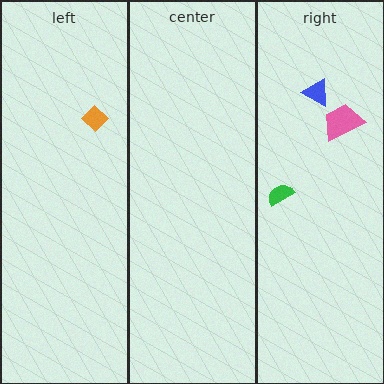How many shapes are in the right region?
3.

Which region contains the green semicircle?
The right region.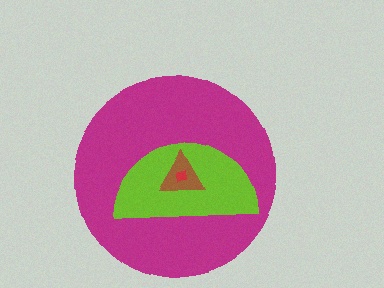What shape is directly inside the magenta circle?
The lime semicircle.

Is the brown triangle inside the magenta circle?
Yes.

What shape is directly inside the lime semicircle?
The brown triangle.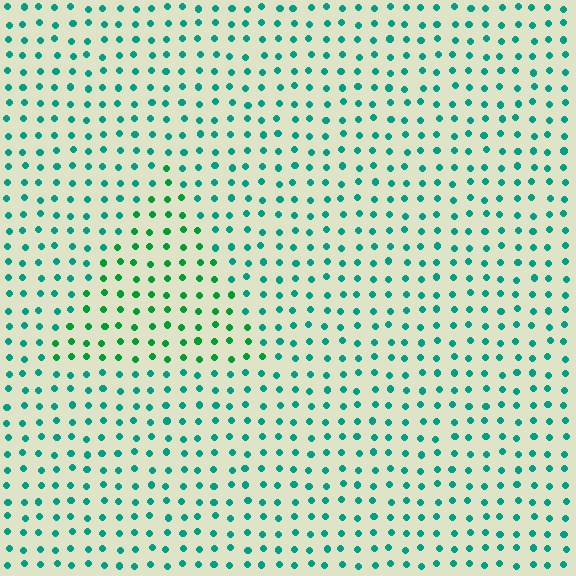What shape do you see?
I see a triangle.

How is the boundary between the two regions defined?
The boundary is defined purely by a slight shift in hue (about 33 degrees). Spacing, size, and orientation are identical on both sides.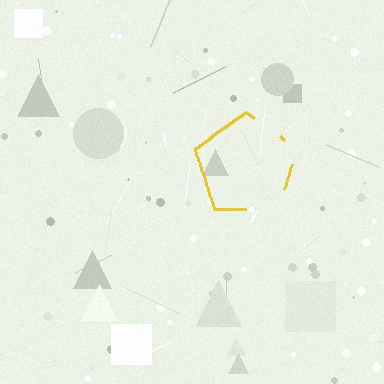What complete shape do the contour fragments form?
The contour fragments form a pentagon.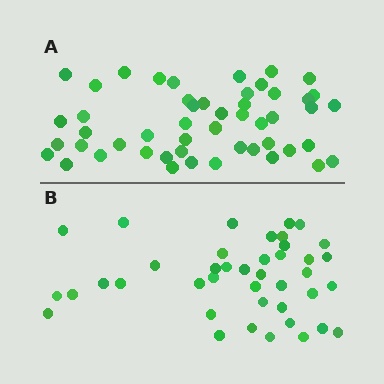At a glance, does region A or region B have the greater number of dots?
Region A (the top region) has more dots.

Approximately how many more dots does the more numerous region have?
Region A has roughly 8 or so more dots than region B.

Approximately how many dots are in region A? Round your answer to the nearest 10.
About 50 dots.